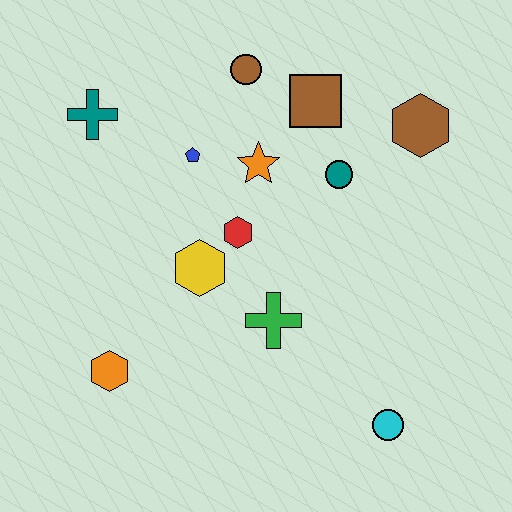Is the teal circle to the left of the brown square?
No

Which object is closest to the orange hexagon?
The yellow hexagon is closest to the orange hexagon.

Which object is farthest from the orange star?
The cyan circle is farthest from the orange star.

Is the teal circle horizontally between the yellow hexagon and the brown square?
No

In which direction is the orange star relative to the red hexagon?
The orange star is above the red hexagon.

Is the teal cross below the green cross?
No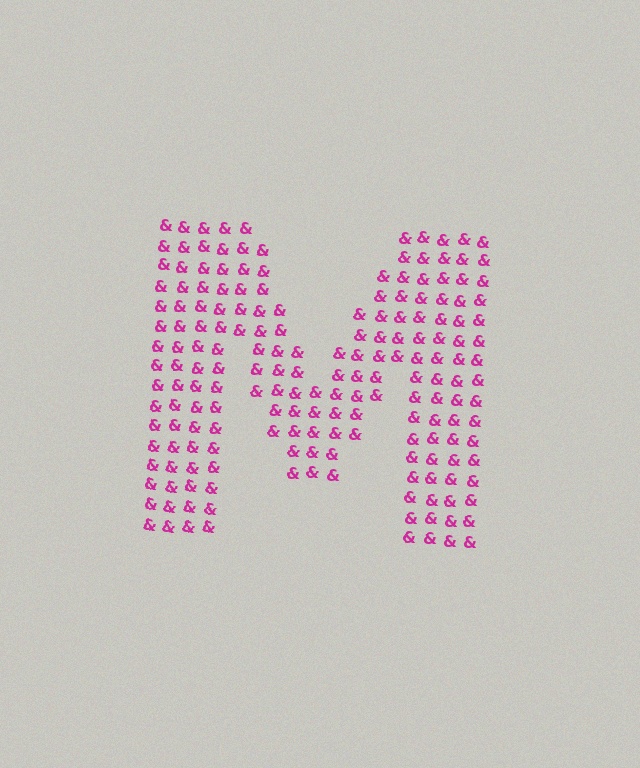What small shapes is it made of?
It is made of small ampersands.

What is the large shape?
The large shape is the letter M.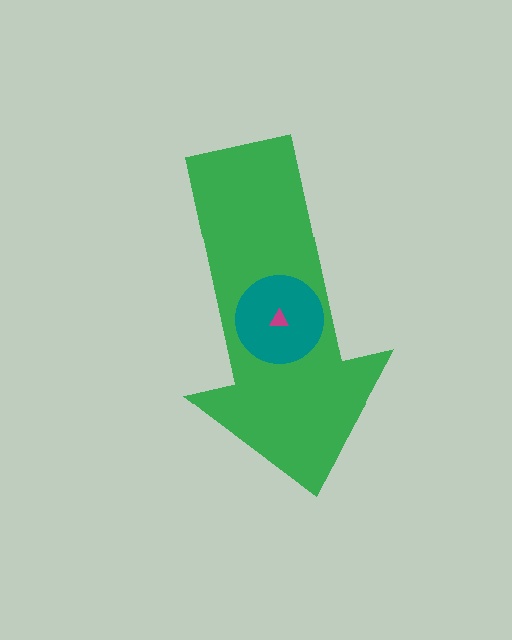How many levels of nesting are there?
3.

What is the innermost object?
The magenta triangle.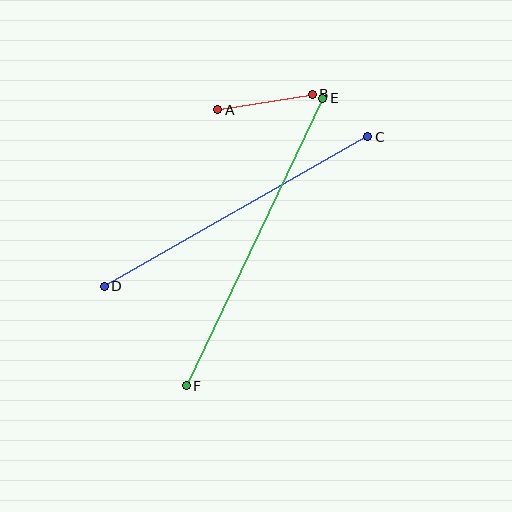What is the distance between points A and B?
The distance is approximately 96 pixels.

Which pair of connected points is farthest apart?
Points E and F are farthest apart.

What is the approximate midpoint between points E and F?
The midpoint is at approximately (254, 242) pixels.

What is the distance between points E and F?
The distance is approximately 318 pixels.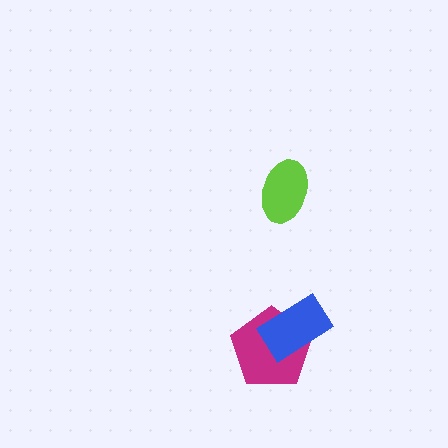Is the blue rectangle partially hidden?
No, no other shape covers it.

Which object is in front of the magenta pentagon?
The blue rectangle is in front of the magenta pentagon.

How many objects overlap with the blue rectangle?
1 object overlaps with the blue rectangle.